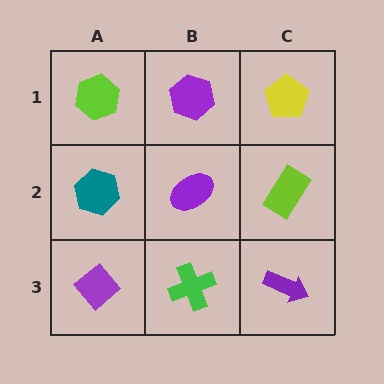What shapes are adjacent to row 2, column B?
A purple hexagon (row 1, column B), a green cross (row 3, column B), a teal hexagon (row 2, column A), a lime rectangle (row 2, column C).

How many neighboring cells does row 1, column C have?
2.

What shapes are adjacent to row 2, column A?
A lime hexagon (row 1, column A), a purple diamond (row 3, column A), a purple ellipse (row 2, column B).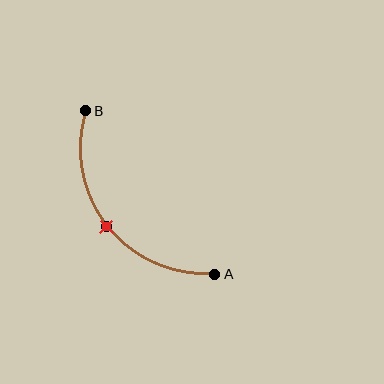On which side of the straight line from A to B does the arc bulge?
The arc bulges below and to the left of the straight line connecting A and B.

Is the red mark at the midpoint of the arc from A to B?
Yes. The red mark lies on the arc at equal arc-length from both A and B — it is the arc midpoint.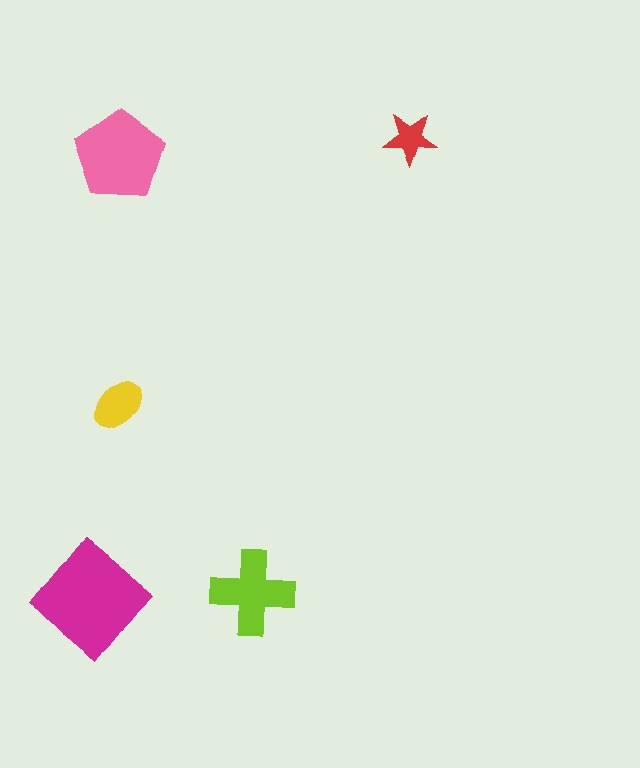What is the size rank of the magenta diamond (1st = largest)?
1st.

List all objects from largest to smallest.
The magenta diamond, the pink pentagon, the lime cross, the yellow ellipse, the red star.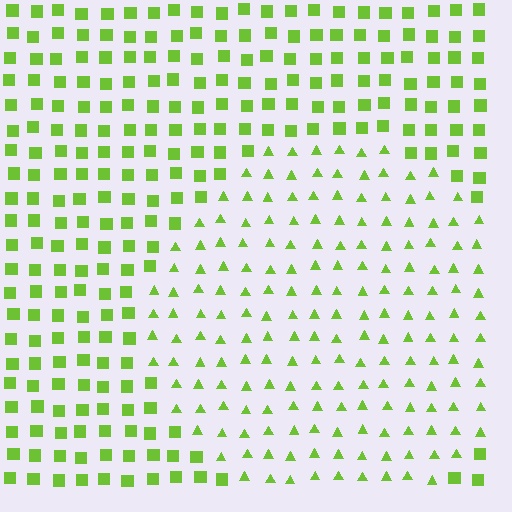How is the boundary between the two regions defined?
The boundary is defined by a change in element shape: triangles inside vs. squares outside. All elements share the same color and spacing.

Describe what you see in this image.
The image is filled with small lime elements arranged in a uniform grid. A circle-shaped region contains triangles, while the surrounding area contains squares. The boundary is defined purely by the change in element shape.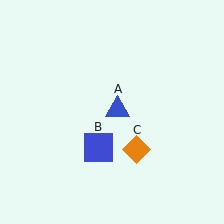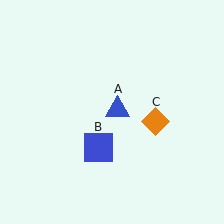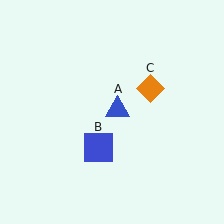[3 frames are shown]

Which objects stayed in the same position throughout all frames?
Blue triangle (object A) and blue square (object B) remained stationary.